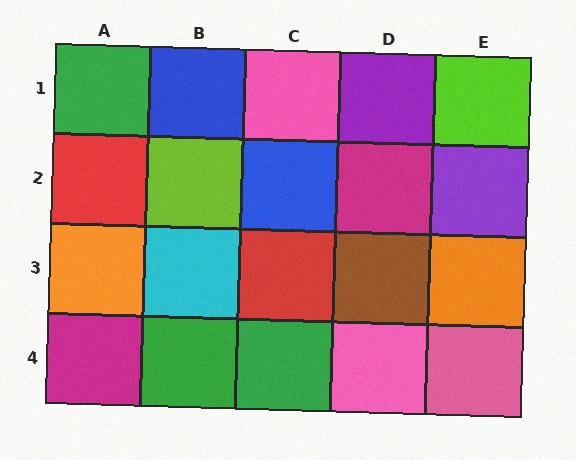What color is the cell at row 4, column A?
Magenta.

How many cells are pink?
3 cells are pink.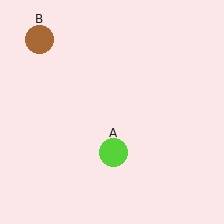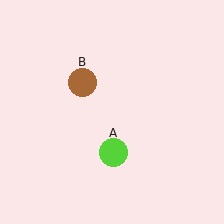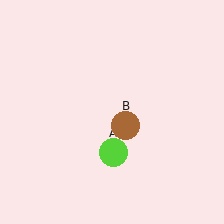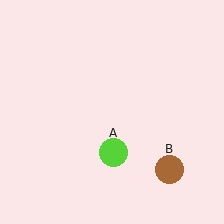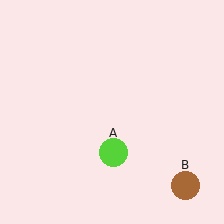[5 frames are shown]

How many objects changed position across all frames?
1 object changed position: brown circle (object B).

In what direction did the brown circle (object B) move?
The brown circle (object B) moved down and to the right.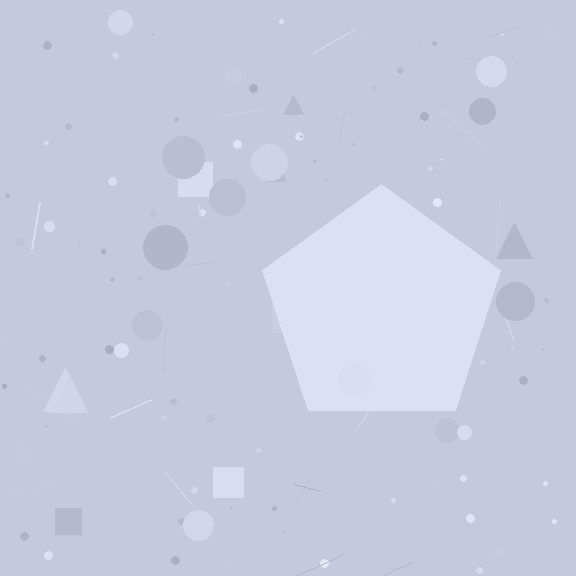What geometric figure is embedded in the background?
A pentagon is embedded in the background.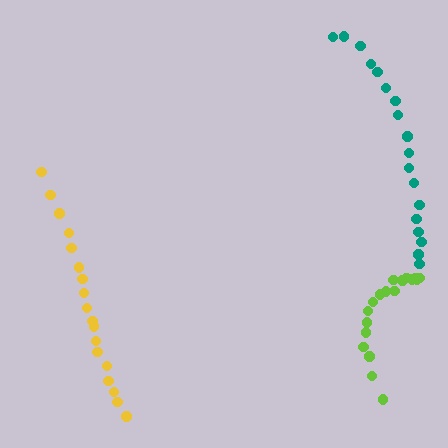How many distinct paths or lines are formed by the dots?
There are 3 distinct paths.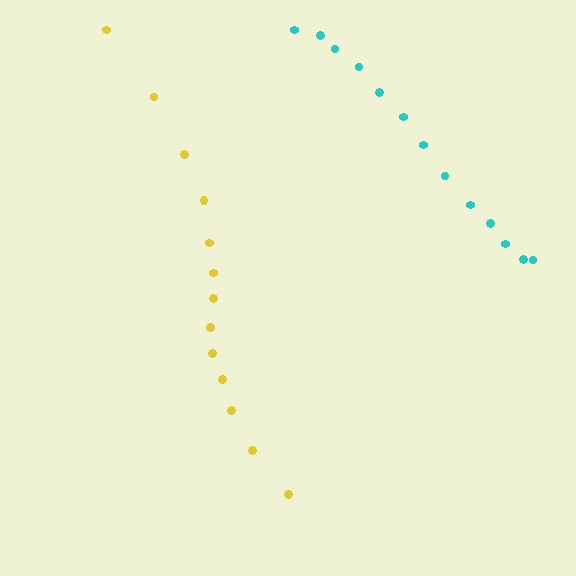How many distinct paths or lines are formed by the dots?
There are 2 distinct paths.